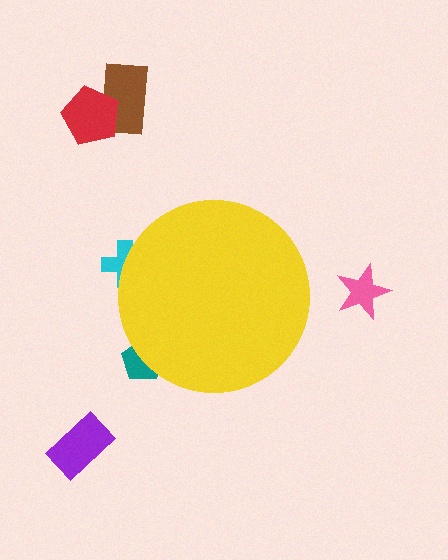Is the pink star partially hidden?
No, the pink star is fully visible.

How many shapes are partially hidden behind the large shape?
2 shapes are partially hidden.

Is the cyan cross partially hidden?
Yes, the cyan cross is partially hidden behind the yellow circle.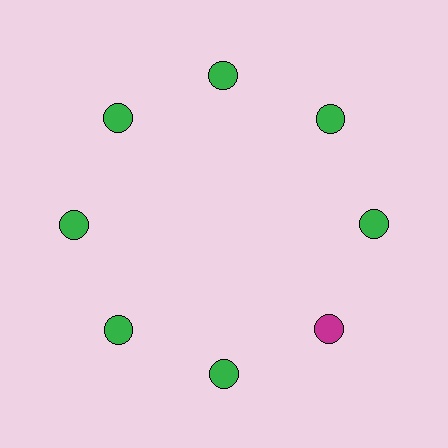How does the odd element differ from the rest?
It has a different color: magenta instead of green.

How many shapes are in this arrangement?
There are 8 shapes arranged in a ring pattern.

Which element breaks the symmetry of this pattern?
The magenta circle at roughly the 4 o'clock position breaks the symmetry. All other shapes are green circles.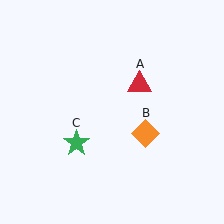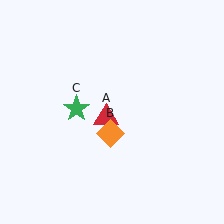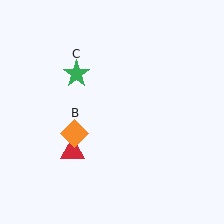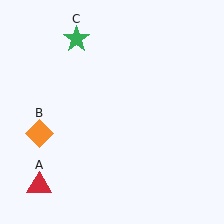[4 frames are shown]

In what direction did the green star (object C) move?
The green star (object C) moved up.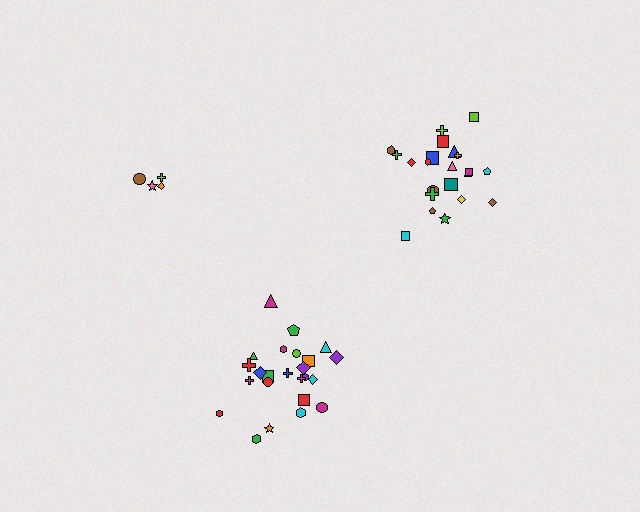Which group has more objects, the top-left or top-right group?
The top-right group.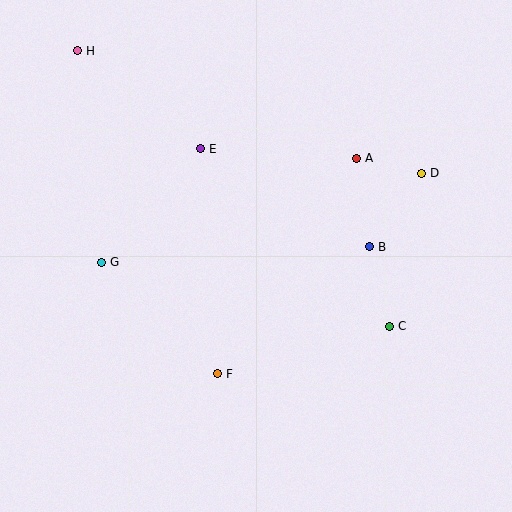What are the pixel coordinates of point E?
Point E is at (200, 149).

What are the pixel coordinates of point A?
Point A is at (356, 158).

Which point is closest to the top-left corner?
Point H is closest to the top-left corner.